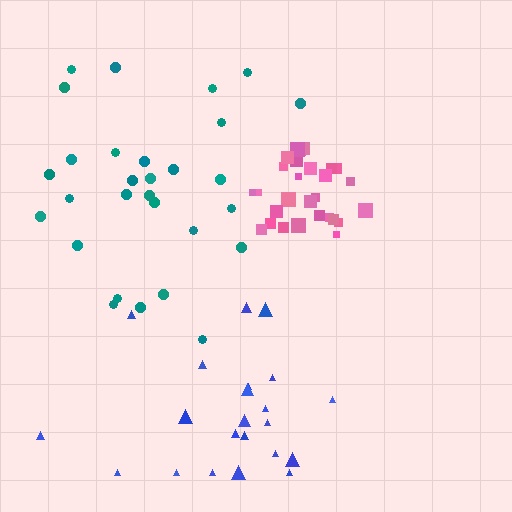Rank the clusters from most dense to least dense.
pink, teal, blue.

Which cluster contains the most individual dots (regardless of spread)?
Pink (29).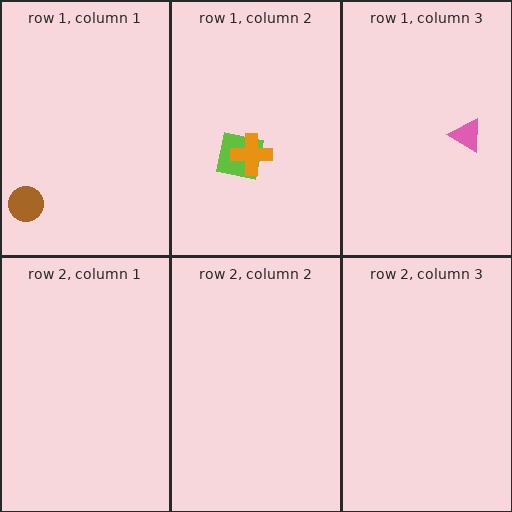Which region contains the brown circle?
The row 1, column 1 region.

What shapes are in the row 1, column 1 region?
The brown circle.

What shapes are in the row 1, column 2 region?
The lime square, the orange cross.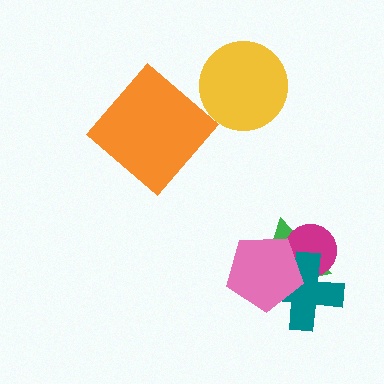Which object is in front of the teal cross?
The pink pentagon is in front of the teal cross.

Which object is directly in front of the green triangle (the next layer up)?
The magenta circle is directly in front of the green triangle.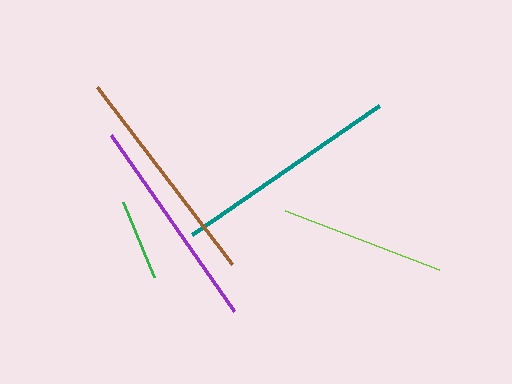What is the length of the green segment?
The green segment is approximately 81 pixels long.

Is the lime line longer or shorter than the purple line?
The purple line is longer than the lime line.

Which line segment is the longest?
The teal line is the longest at approximately 227 pixels.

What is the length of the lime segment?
The lime segment is approximately 164 pixels long.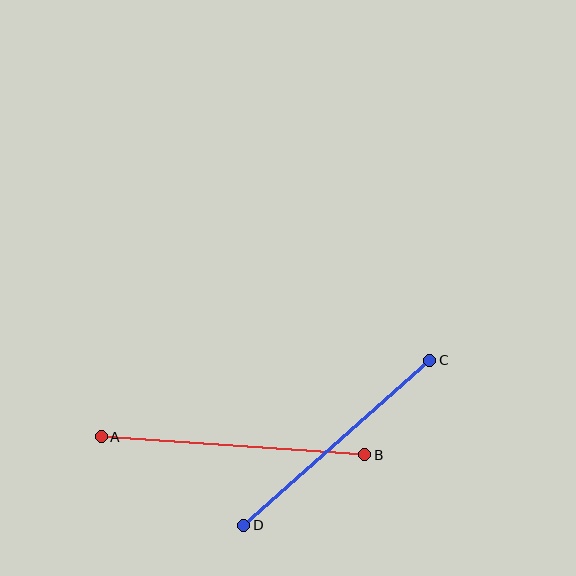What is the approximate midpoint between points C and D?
The midpoint is at approximately (337, 443) pixels.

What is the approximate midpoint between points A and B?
The midpoint is at approximately (233, 446) pixels.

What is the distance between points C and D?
The distance is approximately 249 pixels.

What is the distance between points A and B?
The distance is approximately 264 pixels.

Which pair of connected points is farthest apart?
Points A and B are farthest apart.